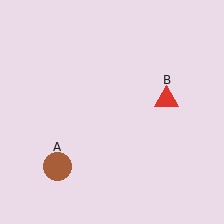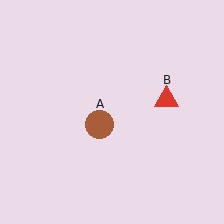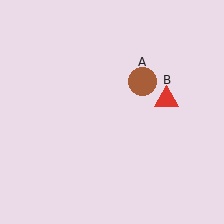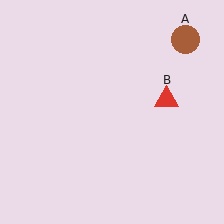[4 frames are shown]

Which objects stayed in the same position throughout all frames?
Red triangle (object B) remained stationary.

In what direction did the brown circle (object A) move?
The brown circle (object A) moved up and to the right.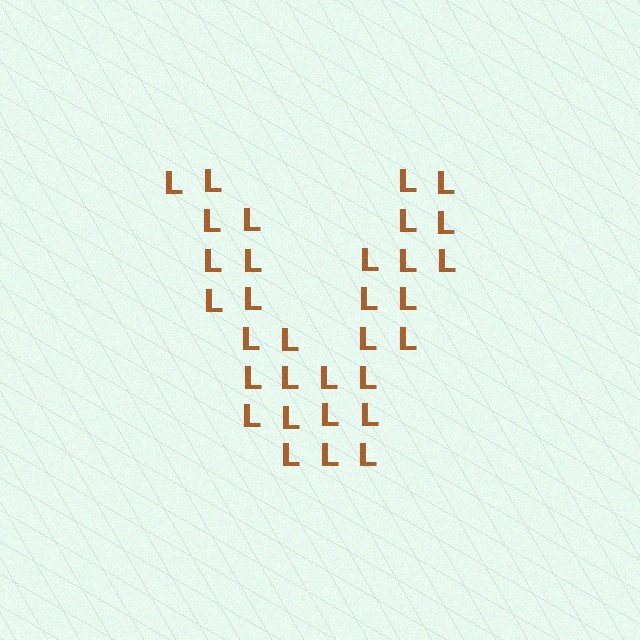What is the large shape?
The large shape is the letter V.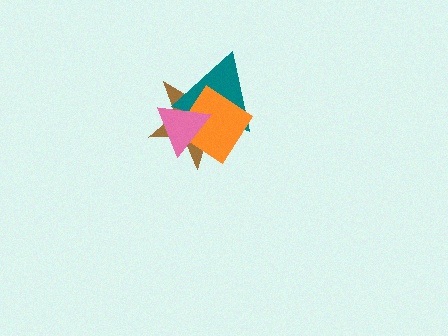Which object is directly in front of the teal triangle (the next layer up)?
The orange diamond is directly in front of the teal triangle.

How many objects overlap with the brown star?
3 objects overlap with the brown star.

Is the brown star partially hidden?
Yes, it is partially covered by another shape.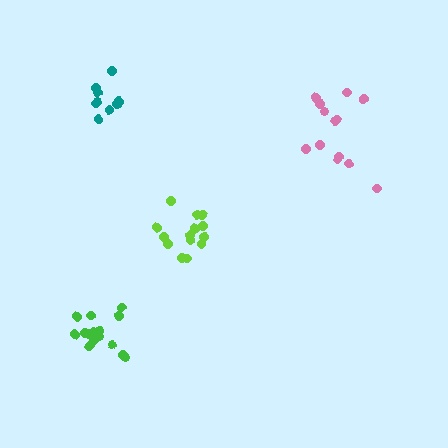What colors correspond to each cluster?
The clusters are colored: pink, teal, green, lime.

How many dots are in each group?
Group 1: 13 dots, Group 2: 9 dots, Group 3: 15 dots, Group 4: 14 dots (51 total).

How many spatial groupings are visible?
There are 4 spatial groupings.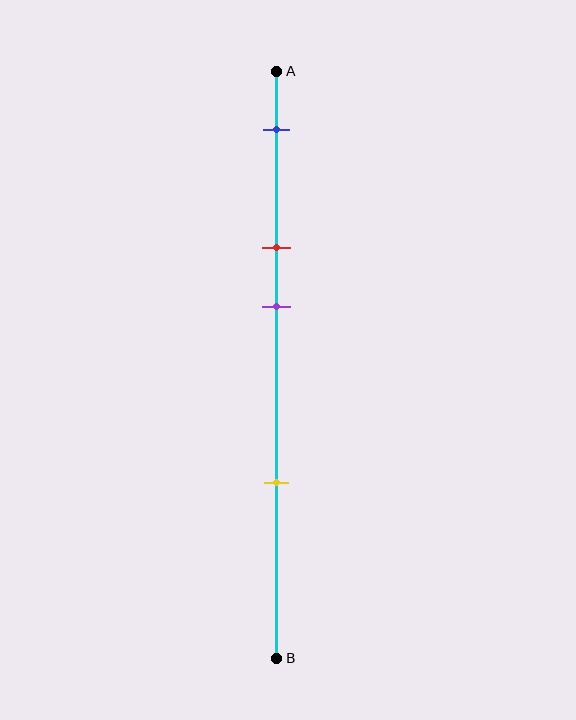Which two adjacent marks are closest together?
The red and purple marks are the closest adjacent pair.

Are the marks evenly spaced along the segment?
No, the marks are not evenly spaced.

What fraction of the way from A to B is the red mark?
The red mark is approximately 30% (0.3) of the way from A to B.